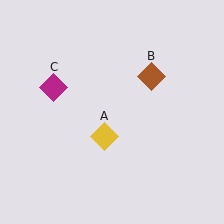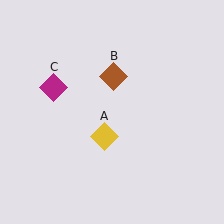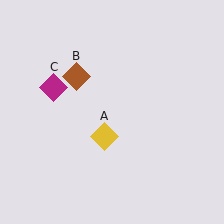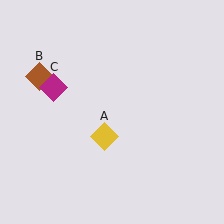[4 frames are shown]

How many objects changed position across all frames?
1 object changed position: brown diamond (object B).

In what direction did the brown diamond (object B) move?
The brown diamond (object B) moved left.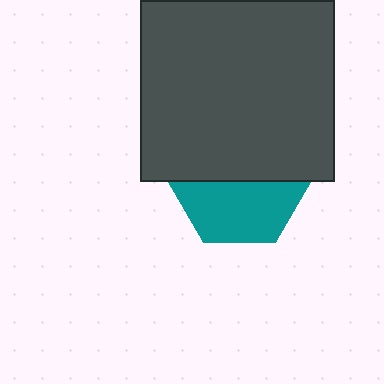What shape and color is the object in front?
The object in front is a dark gray rectangle.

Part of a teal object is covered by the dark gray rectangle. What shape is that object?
It is a hexagon.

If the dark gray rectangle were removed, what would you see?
You would see the complete teal hexagon.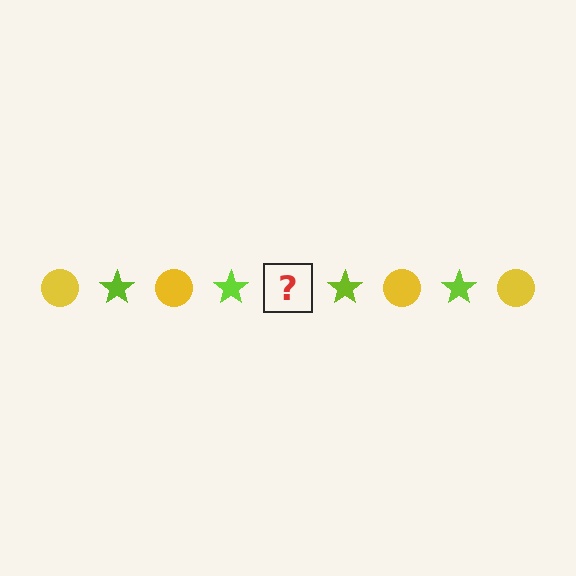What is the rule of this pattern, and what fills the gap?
The rule is that the pattern alternates between yellow circle and lime star. The gap should be filled with a yellow circle.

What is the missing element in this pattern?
The missing element is a yellow circle.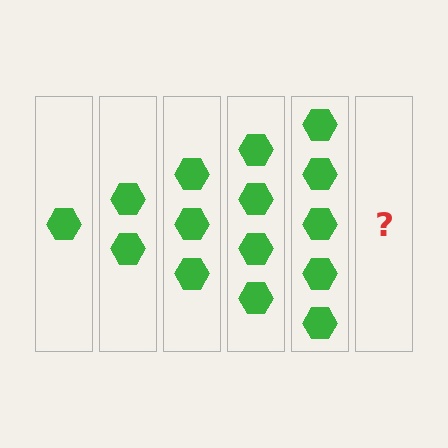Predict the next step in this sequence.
The next step is 6 hexagons.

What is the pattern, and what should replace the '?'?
The pattern is that each step adds one more hexagon. The '?' should be 6 hexagons.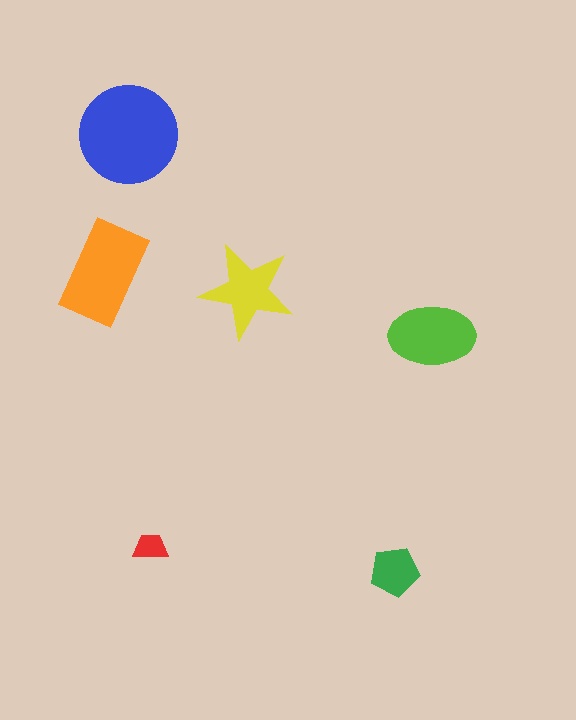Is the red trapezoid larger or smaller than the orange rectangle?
Smaller.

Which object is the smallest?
The red trapezoid.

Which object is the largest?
The blue circle.